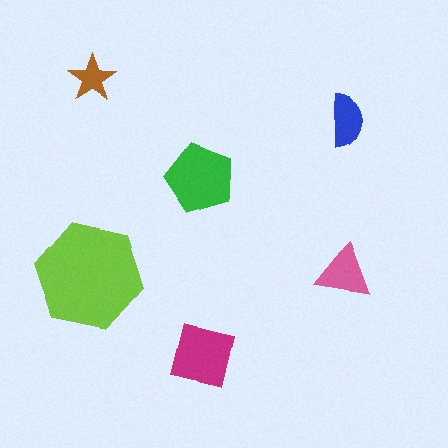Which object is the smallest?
The brown star.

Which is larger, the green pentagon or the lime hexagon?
The lime hexagon.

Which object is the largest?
The lime hexagon.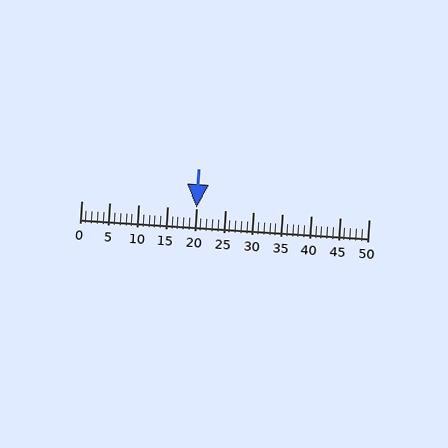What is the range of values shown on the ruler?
The ruler shows values from 0 to 50.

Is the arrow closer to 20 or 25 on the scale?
The arrow is closer to 20.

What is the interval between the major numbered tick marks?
The major tick marks are spaced 5 units apart.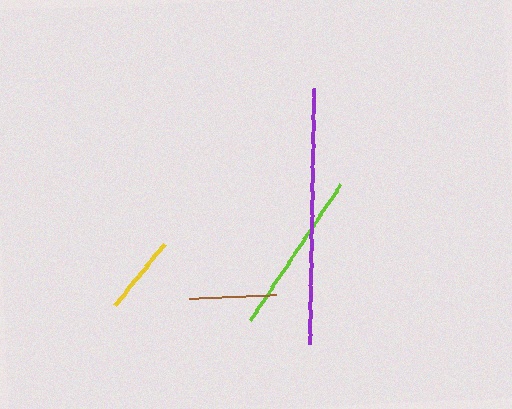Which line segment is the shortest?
The yellow line is the shortest at approximately 79 pixels.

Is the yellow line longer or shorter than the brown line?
The brown line is longer than the yellow line.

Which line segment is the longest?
The purple line is the longest at approximately 256 pixels.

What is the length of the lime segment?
The lime segment is approximately 164 pixels long.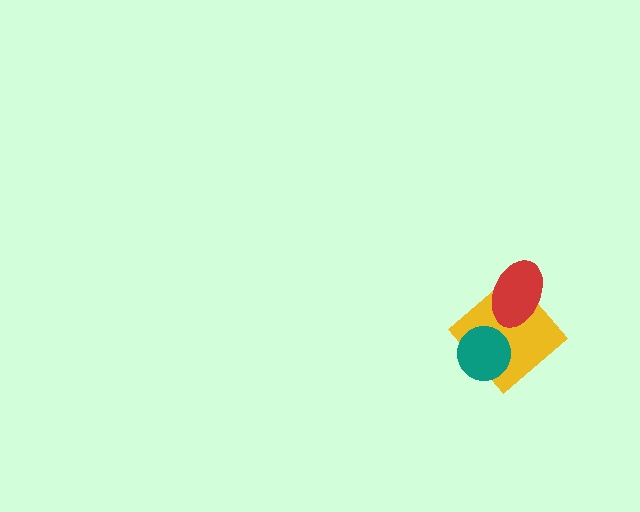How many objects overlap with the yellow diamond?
2 objects overlap with the yellow diamond.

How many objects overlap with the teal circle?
1 object overlaps with the teal circle.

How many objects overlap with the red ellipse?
1 object overlaps with the red ellipse.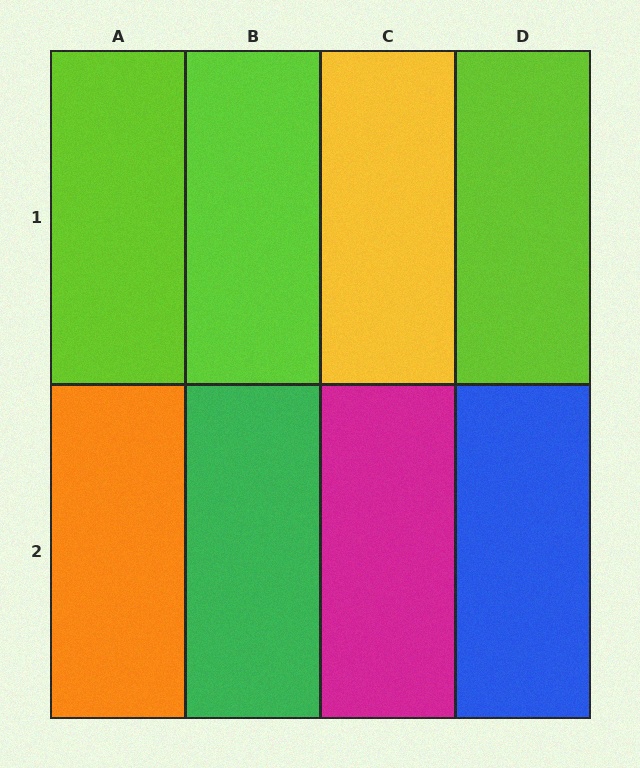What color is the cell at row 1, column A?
Lime.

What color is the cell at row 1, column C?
Yellow.